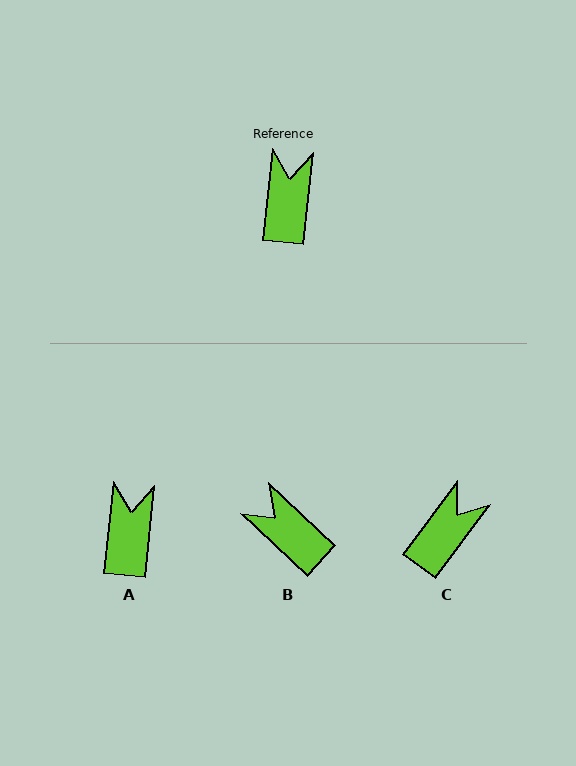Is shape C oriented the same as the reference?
No, it is off by about 31 degrees.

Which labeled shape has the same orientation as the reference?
A.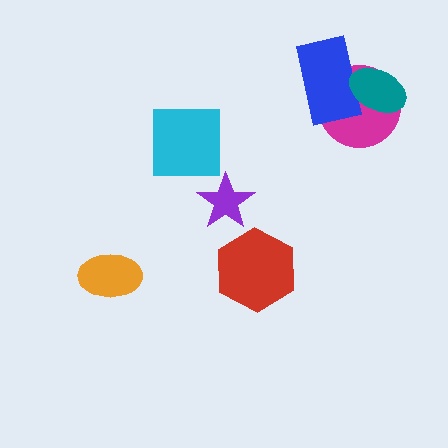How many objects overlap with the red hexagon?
0 objects overlap with the red hexagon.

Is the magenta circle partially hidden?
Yes, it is partially covered by another shape.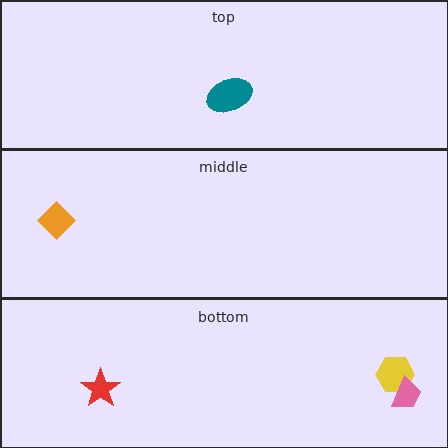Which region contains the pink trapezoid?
The bottom region.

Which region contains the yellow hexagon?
The bottom region.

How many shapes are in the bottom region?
3.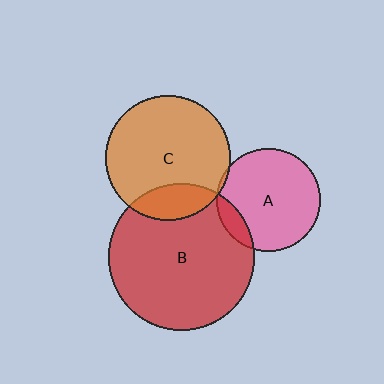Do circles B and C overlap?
Yes.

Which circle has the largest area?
Circle B (red).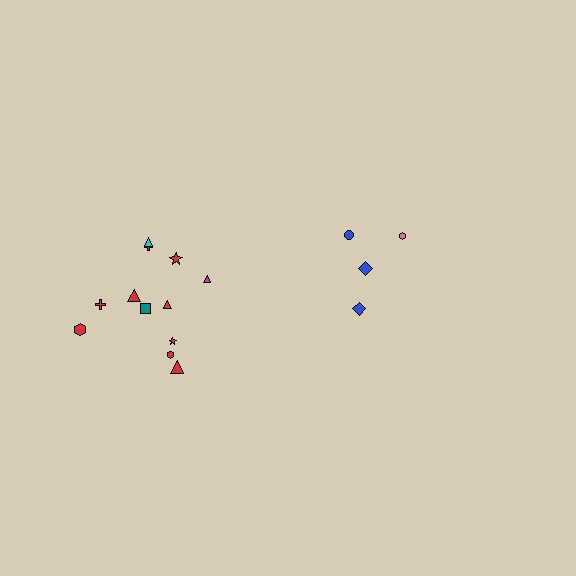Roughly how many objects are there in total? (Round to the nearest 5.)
Roughly 15 objects in total.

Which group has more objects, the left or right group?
The left group.